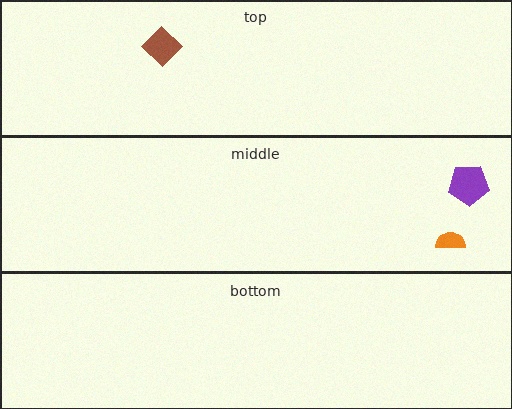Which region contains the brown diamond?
The top region.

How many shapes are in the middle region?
2.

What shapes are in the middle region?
The orange semicircle, the purple pentagon.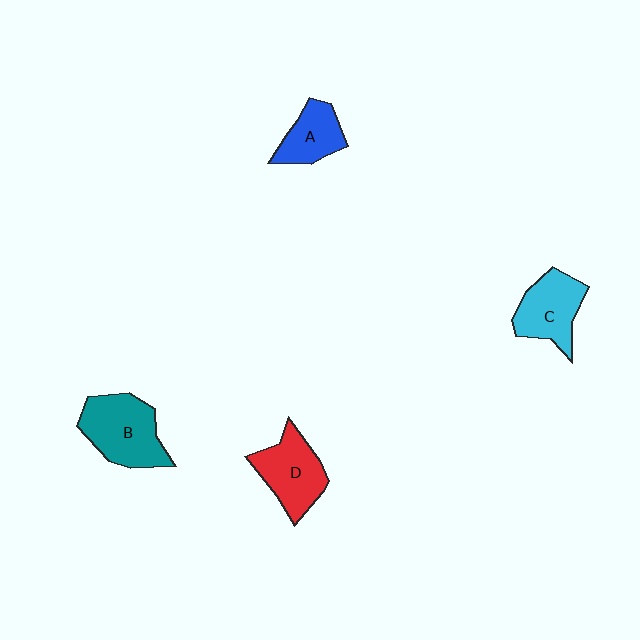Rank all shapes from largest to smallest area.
From largest to smallest: B (teal), D (red), C (cyan), A (blue).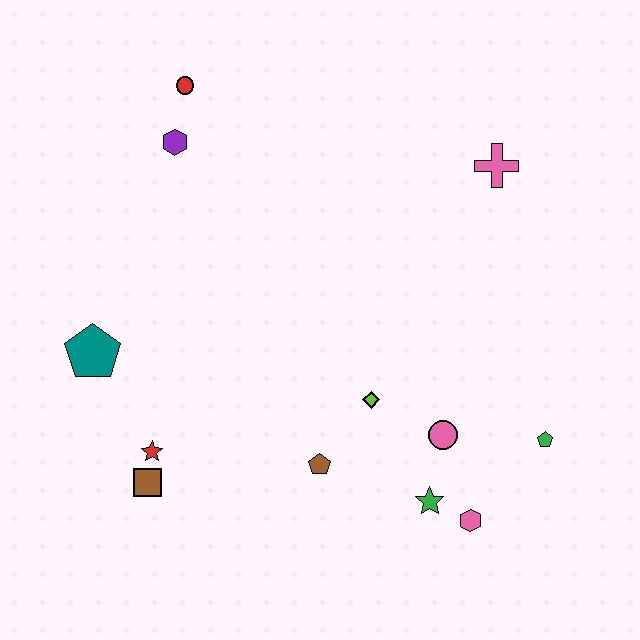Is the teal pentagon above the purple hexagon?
No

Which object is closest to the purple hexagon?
The red circle is closest to the purple hexagon.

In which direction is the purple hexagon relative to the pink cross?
The purple hexagon is to the left of the pink cross.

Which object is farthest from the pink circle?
The red circle is farthest from the pink circle.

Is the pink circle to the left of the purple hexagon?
No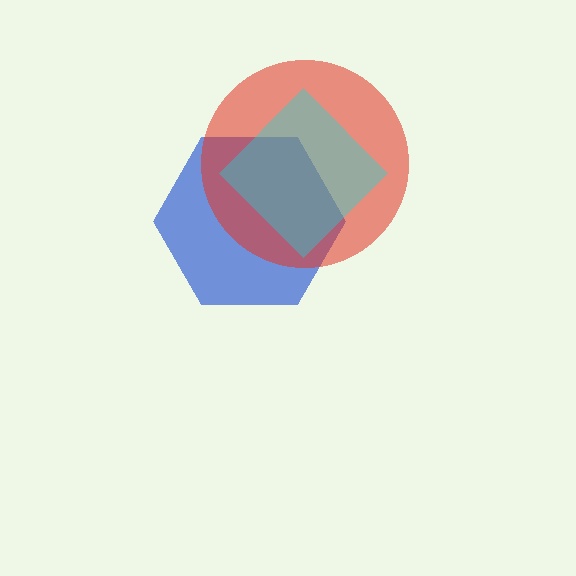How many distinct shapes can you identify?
There are 3 distinct shapes: a blue hexagon, a red circle, a cyan diamond.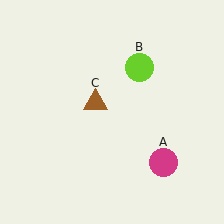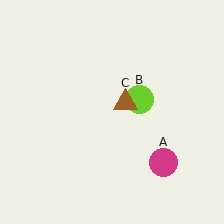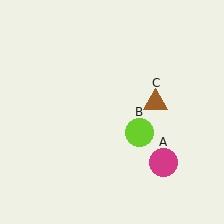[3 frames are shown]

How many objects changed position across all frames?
2 objects changed position: lime circle (object B), brown triangle (object C).